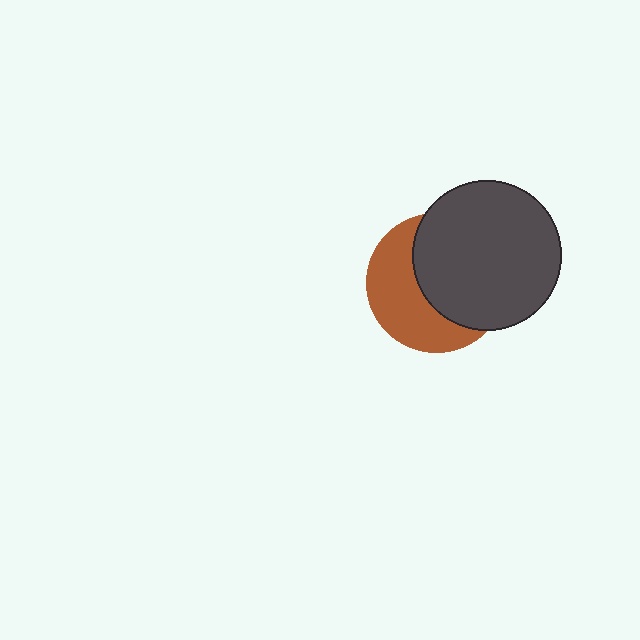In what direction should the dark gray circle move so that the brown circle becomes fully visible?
The dark gray circle should move right. That is the shortest direction to clear the overlap and leave the brown circle fully visible.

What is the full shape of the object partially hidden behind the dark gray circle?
The partially hidden object is a brown circle.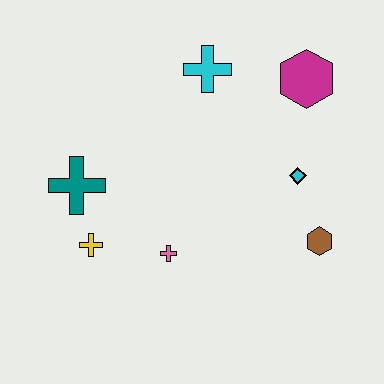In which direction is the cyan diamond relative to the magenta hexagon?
The cyan diamond is below the magenta hexagon.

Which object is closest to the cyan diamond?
The brown hexagon is closest to the cyan diamond.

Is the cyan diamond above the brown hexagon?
Yes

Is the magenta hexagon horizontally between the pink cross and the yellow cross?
No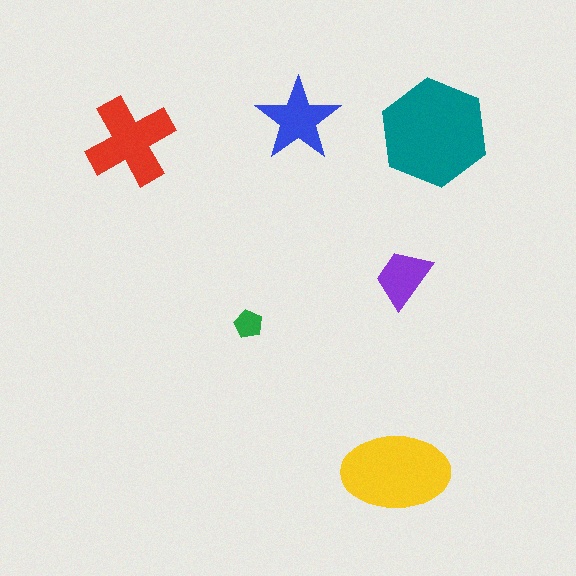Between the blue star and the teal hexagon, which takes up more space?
The teal hexagon.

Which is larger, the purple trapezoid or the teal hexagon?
The teal hexagon.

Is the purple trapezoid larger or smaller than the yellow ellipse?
Smaller.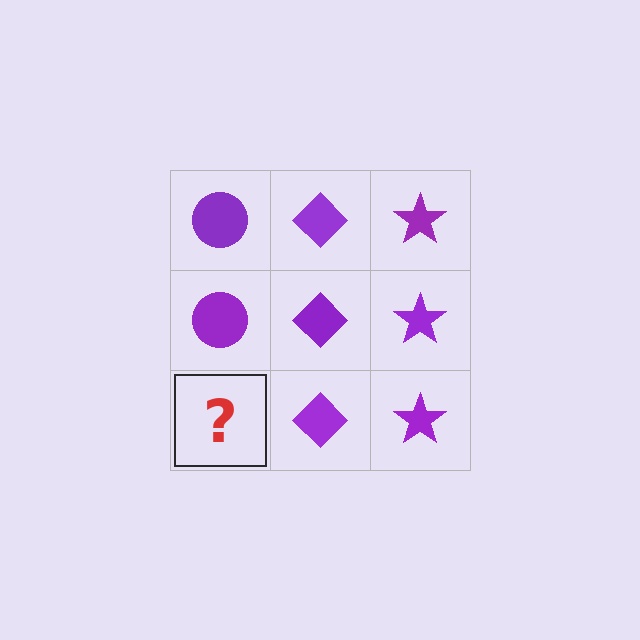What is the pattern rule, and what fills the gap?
The rule is that each column has a consistent shape. The gap should be filled with a purple circle.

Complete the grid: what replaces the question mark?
The question mark should be replaced with a purple circle.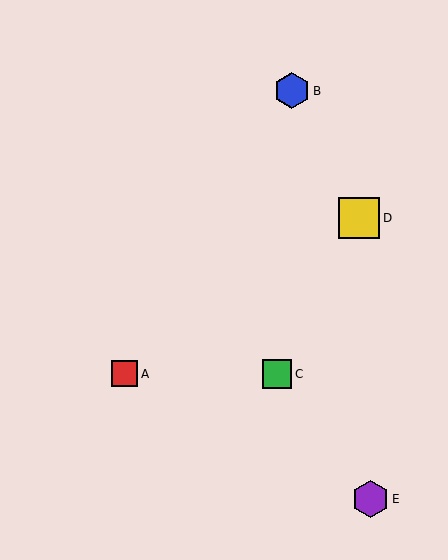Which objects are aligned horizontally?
Objects A, C are aligned horizontally.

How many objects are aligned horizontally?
2 objects (A, C) are aligned horizontally.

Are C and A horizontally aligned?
Yes, both are at y≈374.